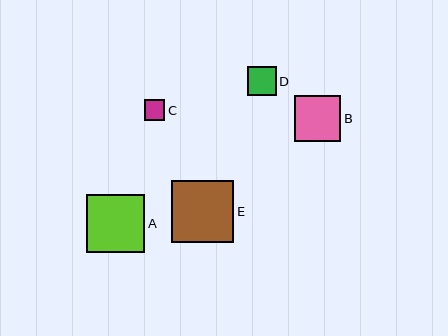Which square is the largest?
Square E is the largest with a size of approximately 62 pixels.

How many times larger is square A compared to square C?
Square A is approximately 2.8 times the size of square C.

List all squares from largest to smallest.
From largest to smallest: E, A, B, D, C.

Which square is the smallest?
Square C is the smallest with a size of approximately 21 pixels.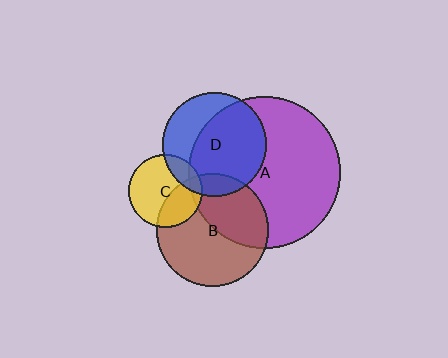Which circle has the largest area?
Circle A (purple).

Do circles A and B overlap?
Yes.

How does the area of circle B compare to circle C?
Approximately 2.3 times.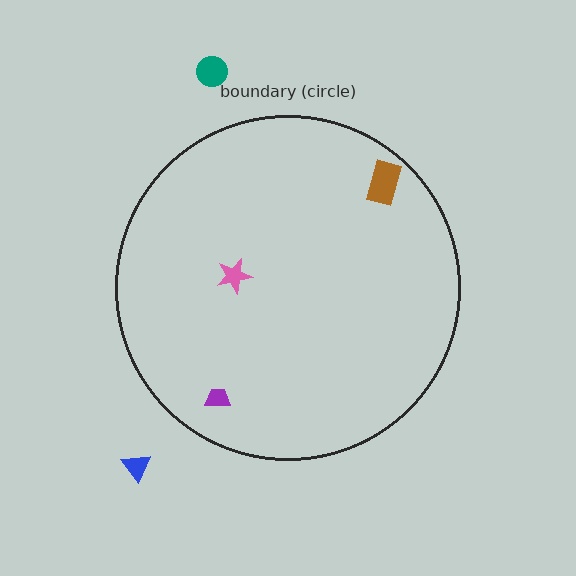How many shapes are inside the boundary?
3 inside, 2 outside.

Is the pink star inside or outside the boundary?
Inside.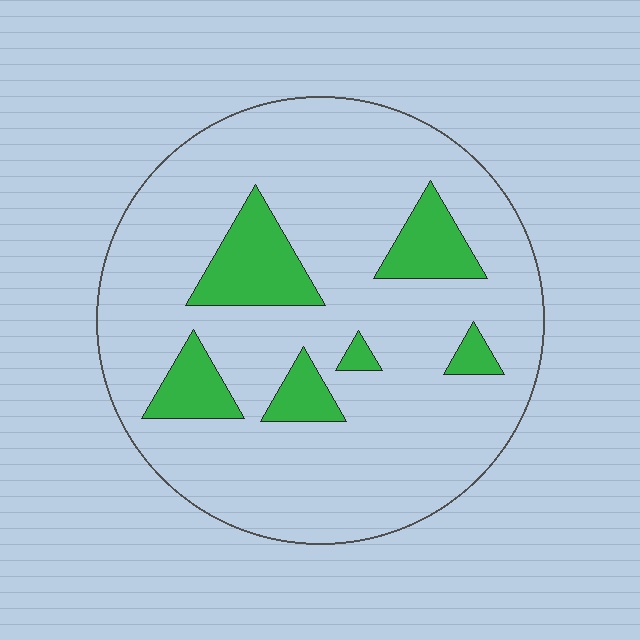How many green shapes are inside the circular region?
6.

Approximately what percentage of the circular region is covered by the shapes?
Approximately 15%.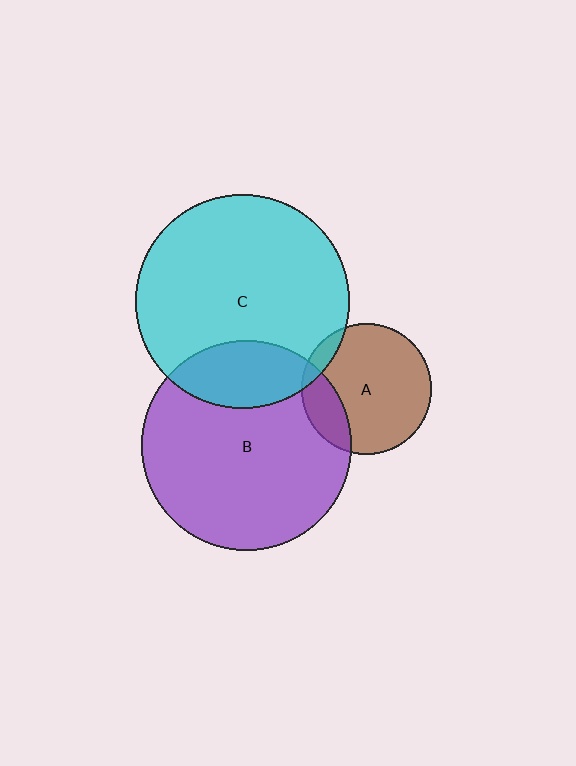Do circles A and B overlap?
Yes.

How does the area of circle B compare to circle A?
Approximately 2.6 times.